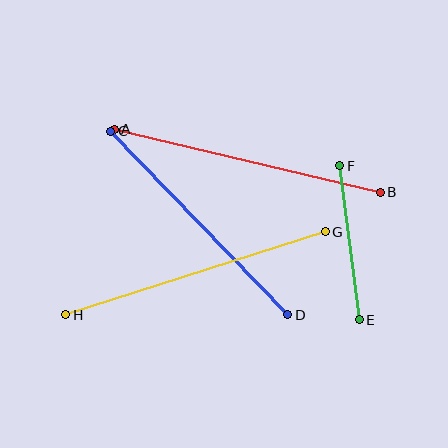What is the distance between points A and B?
The distance is approximately 273 pixels.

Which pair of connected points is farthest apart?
Points A and B are farthest apart.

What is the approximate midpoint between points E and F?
The midpoint is at approximately (349, 243) pixels.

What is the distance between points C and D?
The distance is approximately 255 pixels.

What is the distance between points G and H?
The distance is approximately 273 pixels.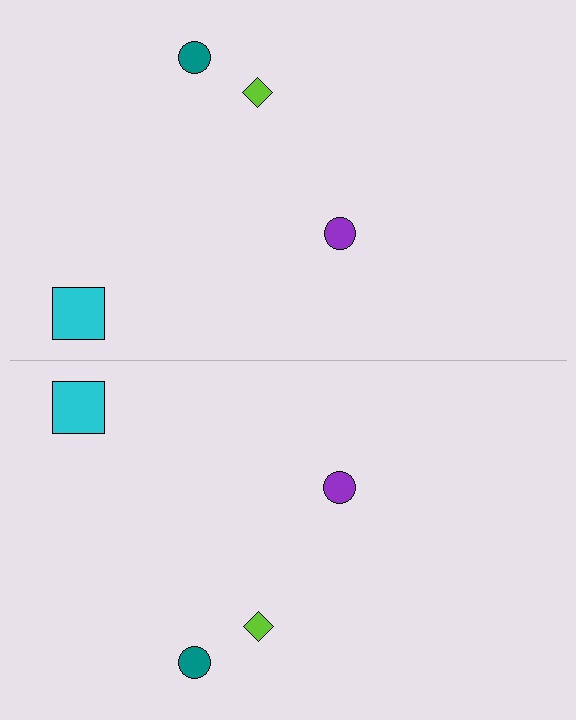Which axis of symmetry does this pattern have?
The pattern has a horizontal axis of symmetry running through the center of the image.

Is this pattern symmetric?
Yes, this pattern has bilateral (reflection) symmetry.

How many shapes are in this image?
There are 8 shapes in this image.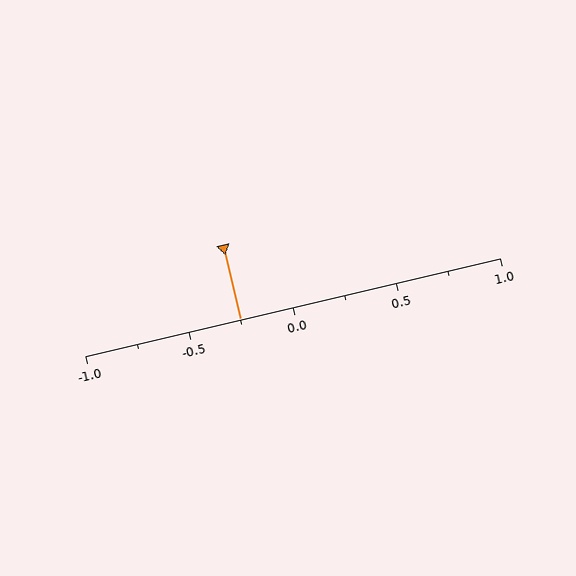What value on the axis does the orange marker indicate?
The marker indicates approximately -0.25.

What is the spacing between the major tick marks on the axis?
The major ticks are spaced 0.5 apart.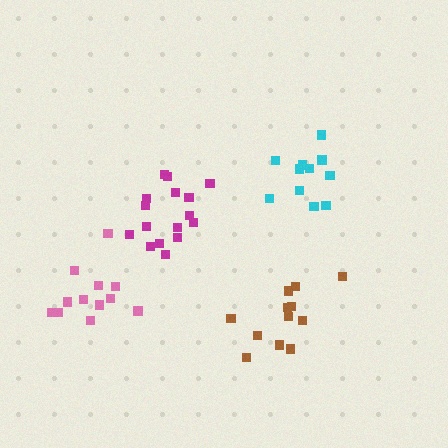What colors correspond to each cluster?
The clusters are colored: cyan, pink, brown, magenta.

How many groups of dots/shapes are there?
There are 4 groups.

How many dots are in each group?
Group 1: 11 dots, Group 2: 12 dots, Group 3: 12 dots, Group 4: 16 dots (51 total).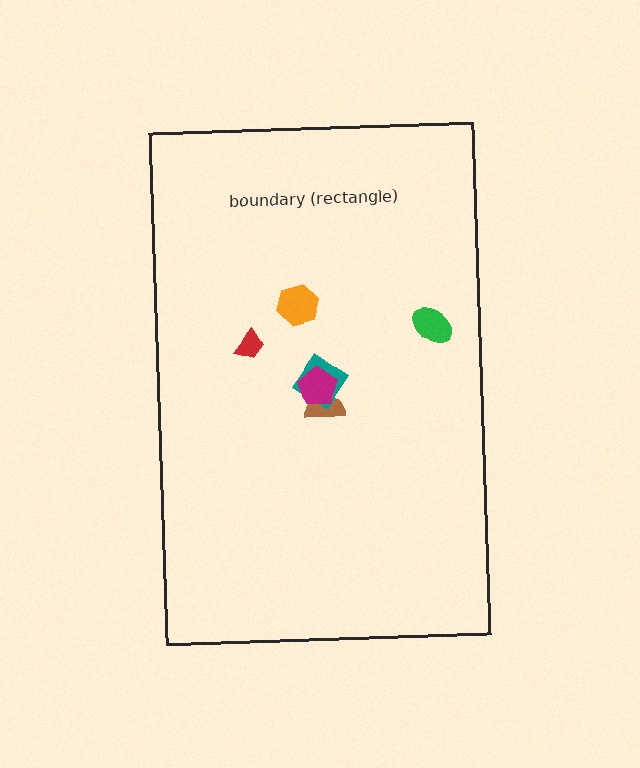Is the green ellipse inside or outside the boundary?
Inside.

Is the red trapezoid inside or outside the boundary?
Inside.